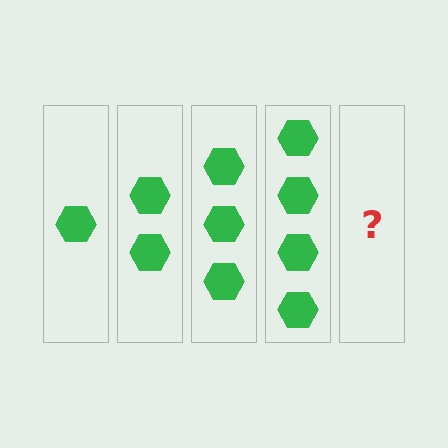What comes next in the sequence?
The next element should be 5 hexagons.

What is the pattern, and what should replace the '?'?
The pattern is that each step adds one more hexagon. The '?' should be 5 hexagons.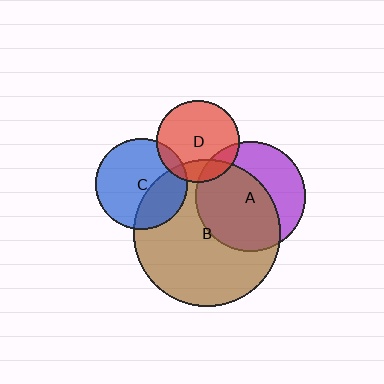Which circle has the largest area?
Circle B (brown).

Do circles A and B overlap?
Yes.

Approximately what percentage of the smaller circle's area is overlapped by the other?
Approximately 60%.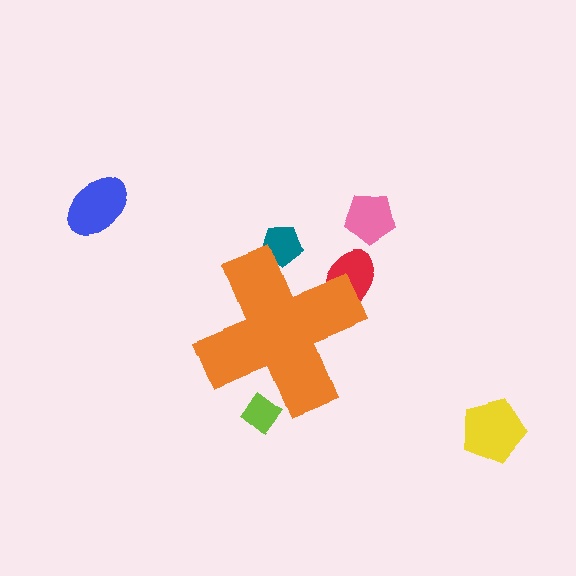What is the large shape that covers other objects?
An orange cross.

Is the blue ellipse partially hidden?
No, the blue ellipse is fully visible.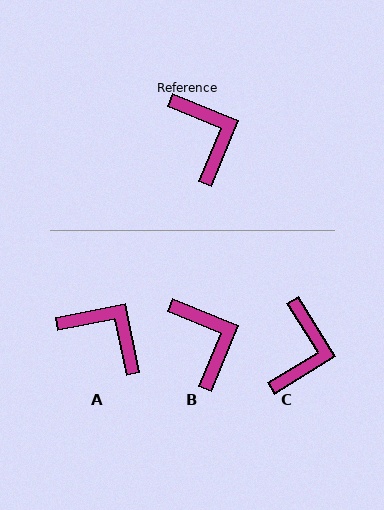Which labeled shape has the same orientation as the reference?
B.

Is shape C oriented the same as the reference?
No, it is off by about 36 degrees.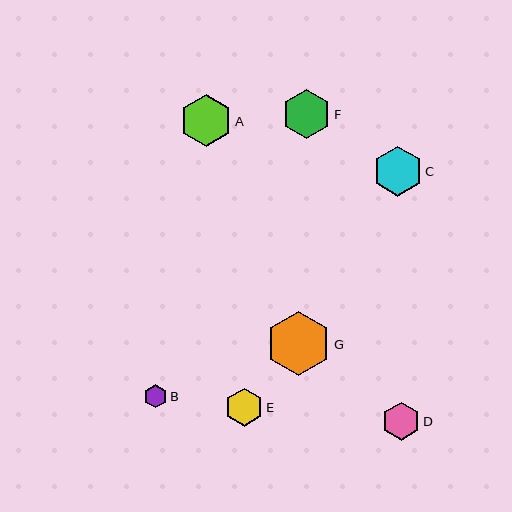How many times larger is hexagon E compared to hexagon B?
Hexagon E is approximately 1.6 times the size of hexagon B.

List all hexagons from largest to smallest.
From largest to smallest: G, A, C, F, D, E, B.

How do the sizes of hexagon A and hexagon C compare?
Hexagon A and hexagon C are approximately the same size.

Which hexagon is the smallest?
Hexagon B is the smallest with a size of approximately 24 pixels.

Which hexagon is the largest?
Hexagon G is the largest with a size of approximately 64 pixels.